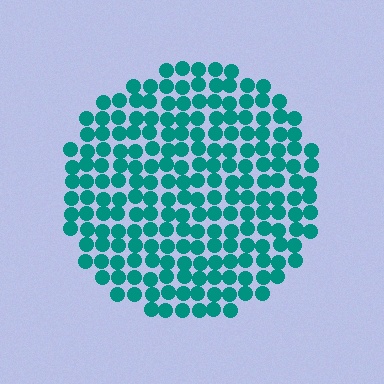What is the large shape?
The large shape is a circle.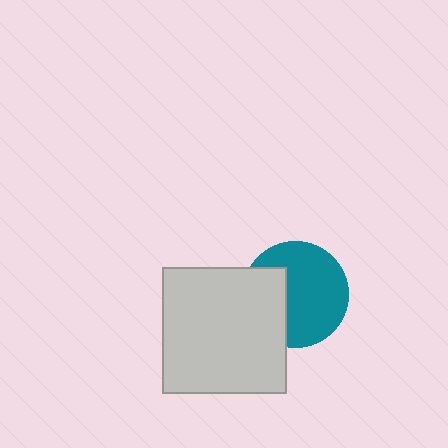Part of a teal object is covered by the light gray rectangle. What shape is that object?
It is a circle.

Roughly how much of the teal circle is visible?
Most of it is visible (roughly 67%).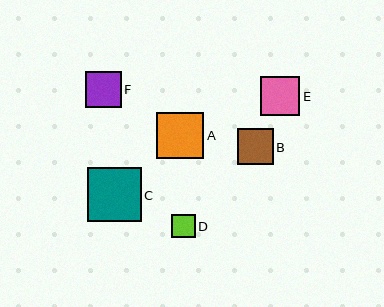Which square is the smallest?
Square D is the smallest with a size of approximately 23 pixels.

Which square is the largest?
Square C is the largest with a size of approximately 54 pixels.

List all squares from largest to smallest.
From largest to smallest: C, A, E, B, F, D.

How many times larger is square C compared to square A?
Square C is approximately 1.2 times the size of square A.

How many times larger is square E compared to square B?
Square E is approximately 1.1 times the size of square B.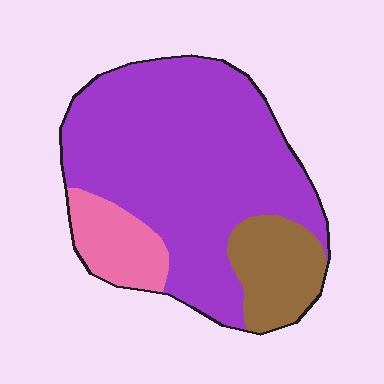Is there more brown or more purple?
Purple.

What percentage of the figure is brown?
Brown takes up about one sixth (1/6) of the figure.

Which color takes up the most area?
Purple, at roughly 70%.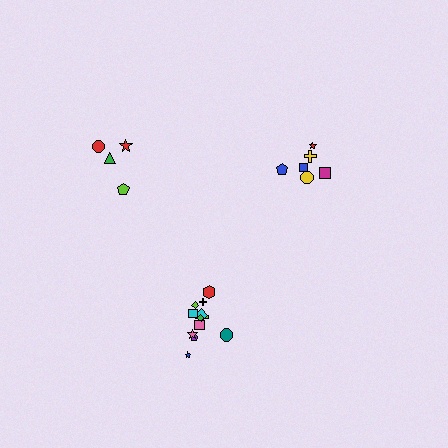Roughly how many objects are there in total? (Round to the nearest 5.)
Roughly 20 objects in total.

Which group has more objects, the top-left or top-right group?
The top-right group.